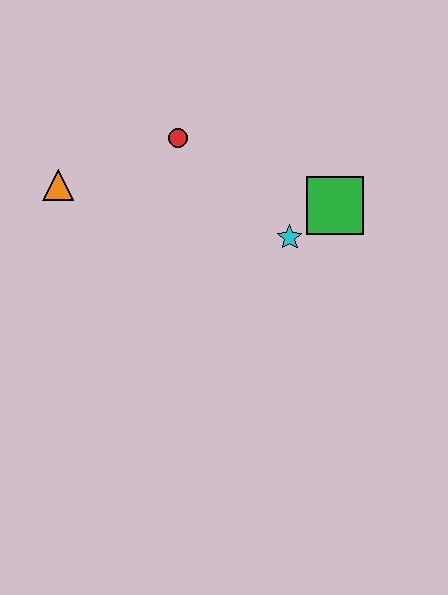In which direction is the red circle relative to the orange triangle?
The red circle is to the right of the orange triangle.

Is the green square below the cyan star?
No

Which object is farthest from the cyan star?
The orange triangle is farthest from the cyan star.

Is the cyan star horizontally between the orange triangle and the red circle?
No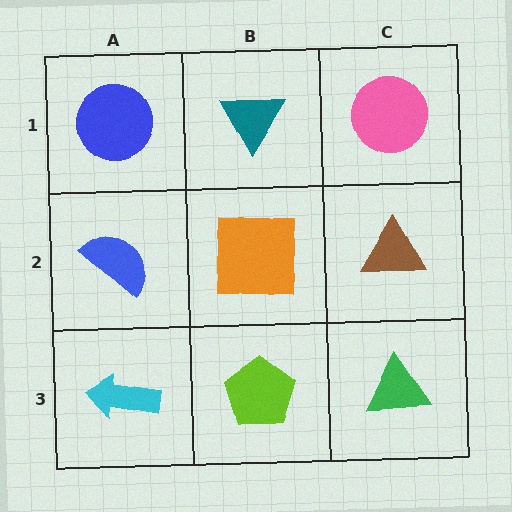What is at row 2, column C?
A brown triangle.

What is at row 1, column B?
A teal triangle.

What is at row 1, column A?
A blue circle.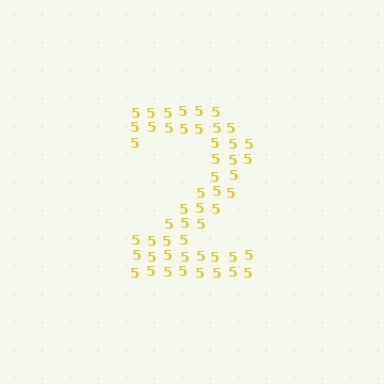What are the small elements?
The small elements are digit 5's.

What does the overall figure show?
The overall figure shows the digit 2.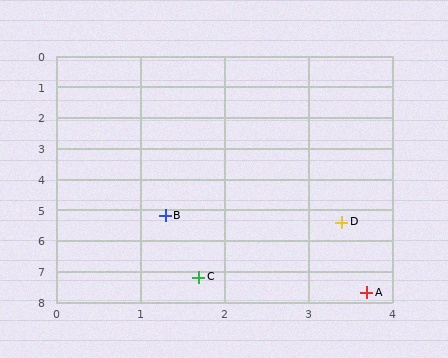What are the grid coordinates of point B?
Point B is at approximately (1.3, 5.2).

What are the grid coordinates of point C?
Point C is at approximately (1.7, 7.2).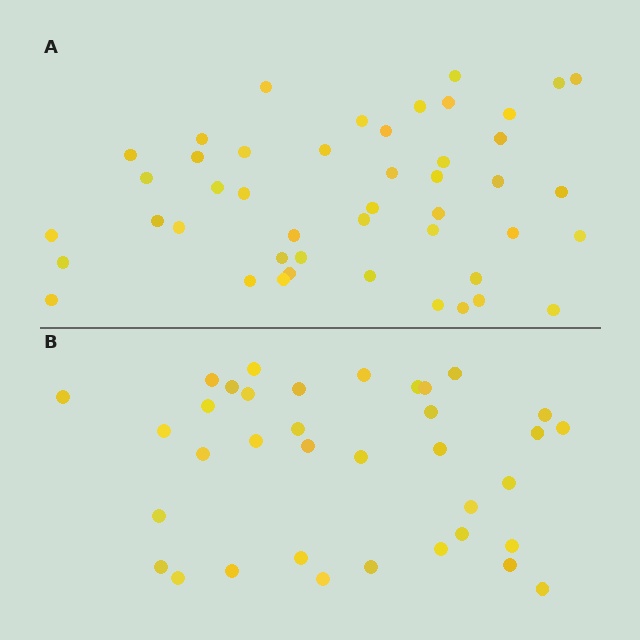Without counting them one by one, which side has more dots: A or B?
Region A (the top region) has more dots.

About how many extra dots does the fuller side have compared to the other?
Region A has roughly 10 or so more dots than region B.